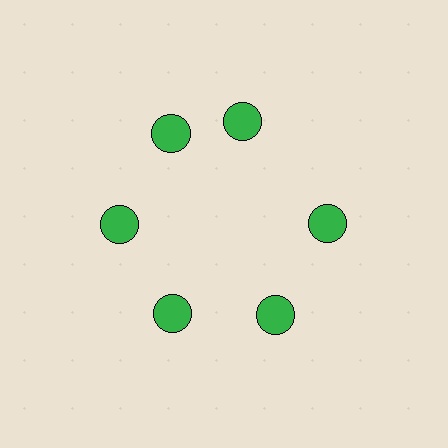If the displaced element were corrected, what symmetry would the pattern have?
It would have 6-fold rotational symmetry — the pattern would map onto itself every 60 degrees.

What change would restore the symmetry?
The symmetry would be restored by rotating it back into even spacing with its neighbors so that all 6 circles sit at equal angles and equal distance from the center.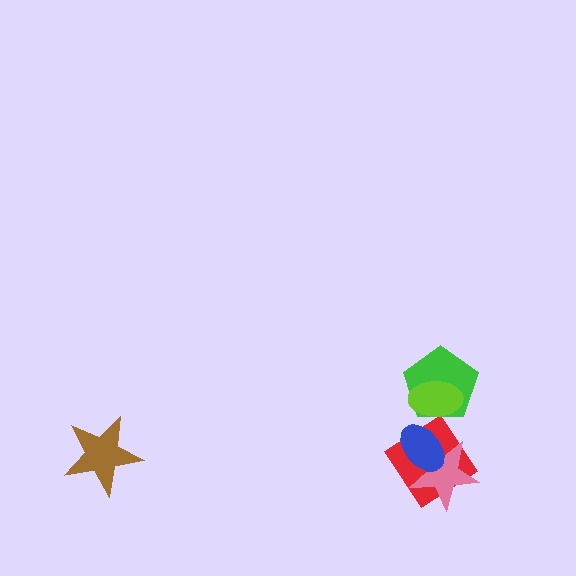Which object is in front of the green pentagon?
The lime ellipse is in front of the green pentagon.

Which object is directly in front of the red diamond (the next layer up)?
The pink star is directly in front of the red diamond.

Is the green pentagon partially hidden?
Yes, it is partially covered by another shape.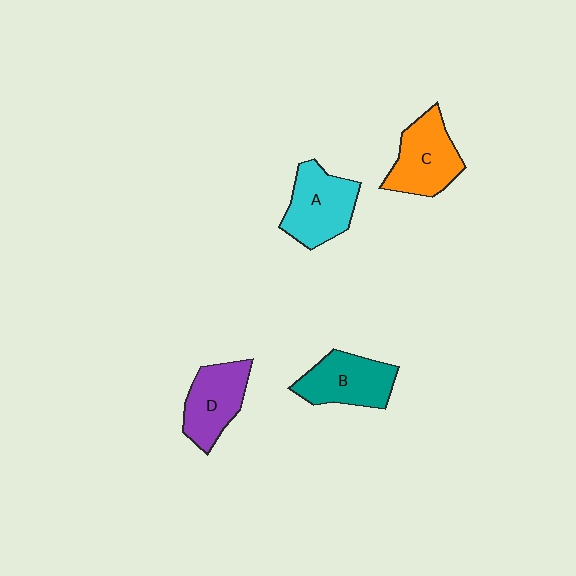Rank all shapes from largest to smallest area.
From largest to smallest: A (cyan), C (orange), B (teal), D (purple).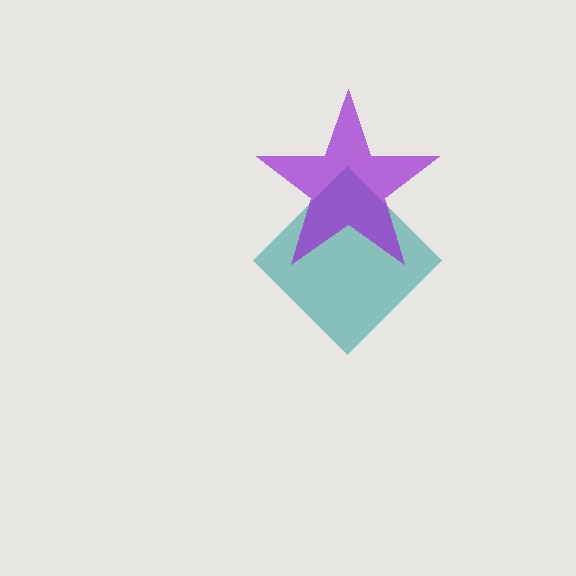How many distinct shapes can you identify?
There are 2 distinct shapes: a teal diamond, a purple star.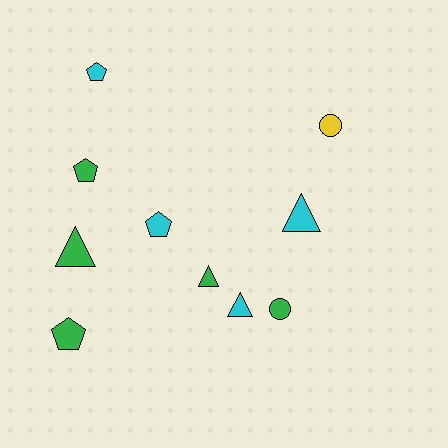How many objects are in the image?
There are 10 objects.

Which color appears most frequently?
Green, with 5 objects.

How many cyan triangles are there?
There are 2 cyan triangles.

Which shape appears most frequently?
Triangle, with 4 objects.